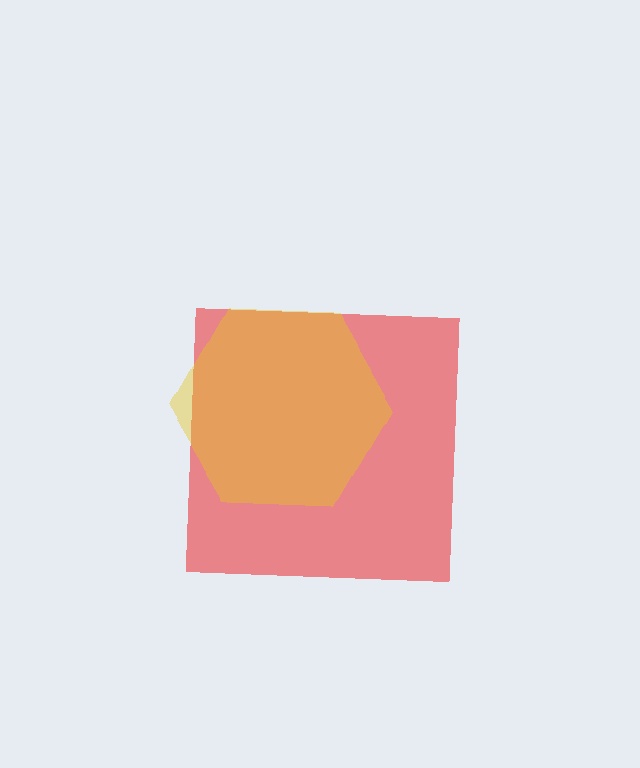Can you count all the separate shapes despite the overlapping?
Yes, there are 2 separate shapes.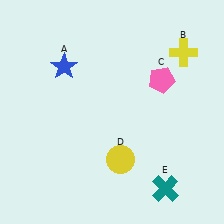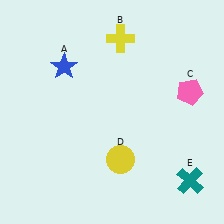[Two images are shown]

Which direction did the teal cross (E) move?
The teal cross (E) moved right.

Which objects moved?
The objects that moved are: the yellow cross (B), the pink pentagon (C), the teal cross (E).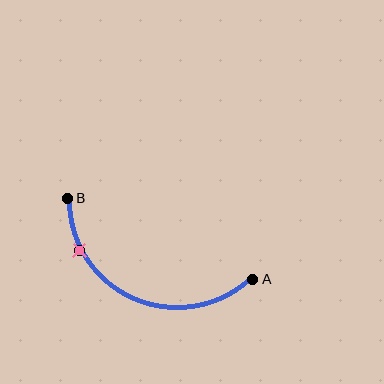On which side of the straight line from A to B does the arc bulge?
The arc bulges below the straight line connecting A and B.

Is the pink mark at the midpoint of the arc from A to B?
No. The pink mark lies on the arc but is closer to endpoint B. The arc midpoint would be at the point on the curve equidistant along the arc from both A and B.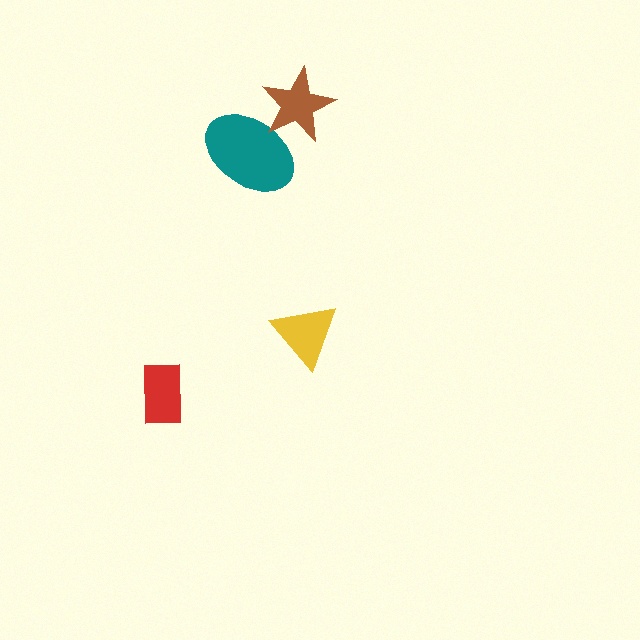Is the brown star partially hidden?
No, no other shape covers it.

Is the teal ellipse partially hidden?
Yes, it is partially covered by another shape.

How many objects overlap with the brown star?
1 object overlaps with the brown star.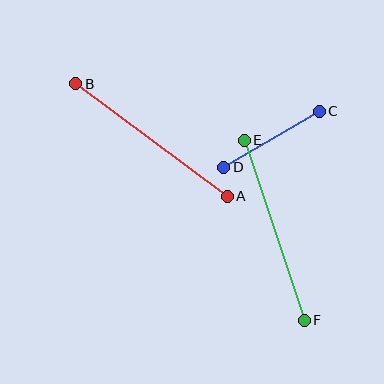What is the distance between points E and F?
The distance is approximately 190 pixels.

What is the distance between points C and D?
The distance is approximately 111 pixels.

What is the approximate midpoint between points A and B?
The midpoint is at approximately (151, 140) pixels.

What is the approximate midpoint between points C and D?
The midpoint is at approximately (271, 139) pixels.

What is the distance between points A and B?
The distance is approximately 189 pixels.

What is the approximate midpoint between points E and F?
The midpoint is at approximately (274, 230) pixels.